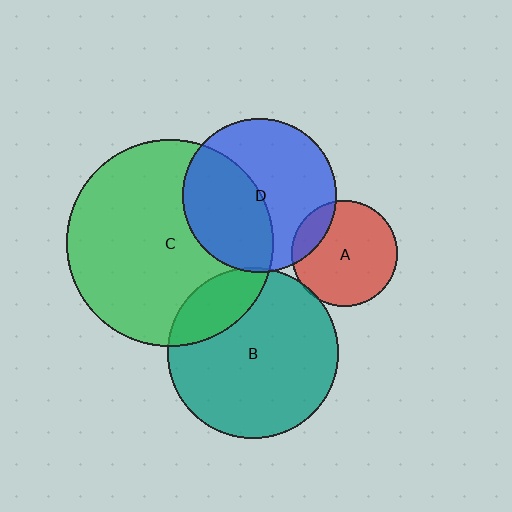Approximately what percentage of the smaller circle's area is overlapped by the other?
Approximately 5%.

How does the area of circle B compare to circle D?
Approximately 1.2 times.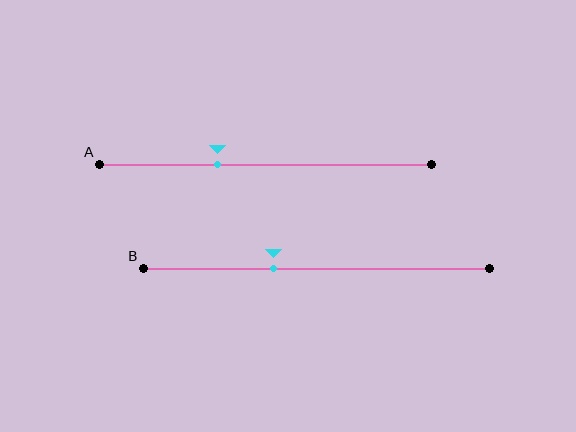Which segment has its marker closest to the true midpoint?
Segment B has its marker closest to the true midpoint.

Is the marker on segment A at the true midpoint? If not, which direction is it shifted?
No, the marker on segment A is shifted to the left by about 14% of the segment length.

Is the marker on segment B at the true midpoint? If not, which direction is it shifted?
No, the marker on segment B is shifted to the left by about 12% of the segment length.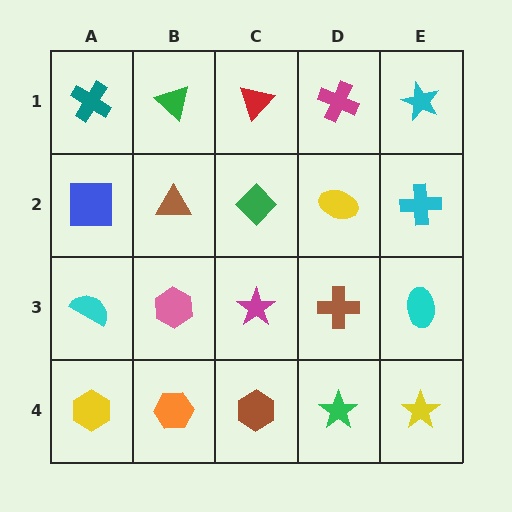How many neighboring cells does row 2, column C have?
4.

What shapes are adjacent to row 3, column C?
A green diamond (row 2, column C), a brown hexagon (row 4, column C), a pink hexagon (row 3, column B), a brown cross (row 3, column D).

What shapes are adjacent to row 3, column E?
A cyan cross (row 2, column E), a yellow star (row 4, column E), a brown cross (row 3, column D).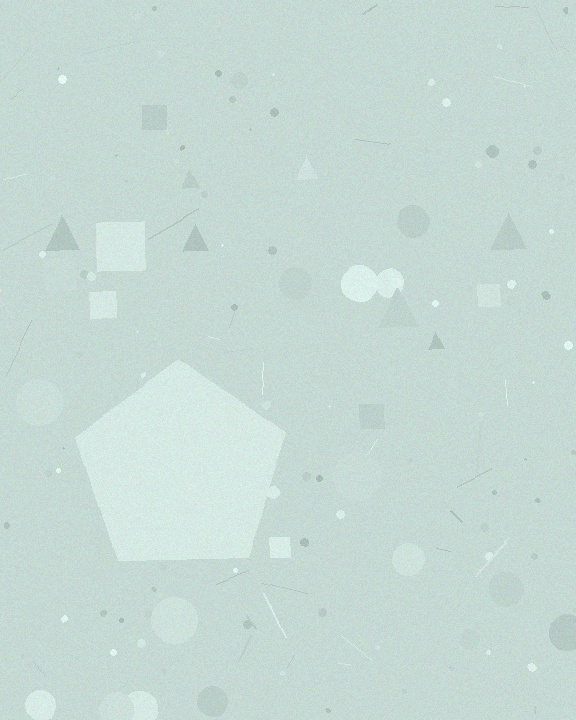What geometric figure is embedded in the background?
A pentagon is embedded in the background.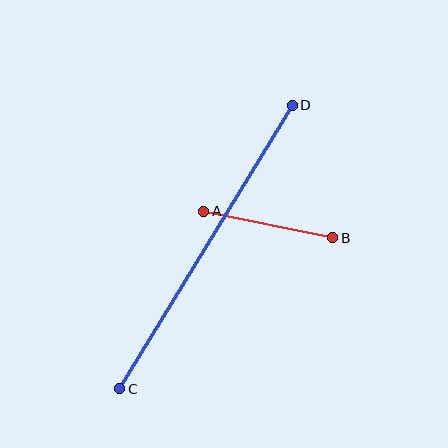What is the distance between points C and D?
The distance is approximately 332 pixels.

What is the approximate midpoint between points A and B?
The midpoint is at approximately (268, 224) pixels.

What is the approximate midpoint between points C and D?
The midpoint is at approximately (206, 247) pixels.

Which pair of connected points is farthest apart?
Points C and D are farthest apart.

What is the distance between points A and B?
The distance is approximately 132 pixels.